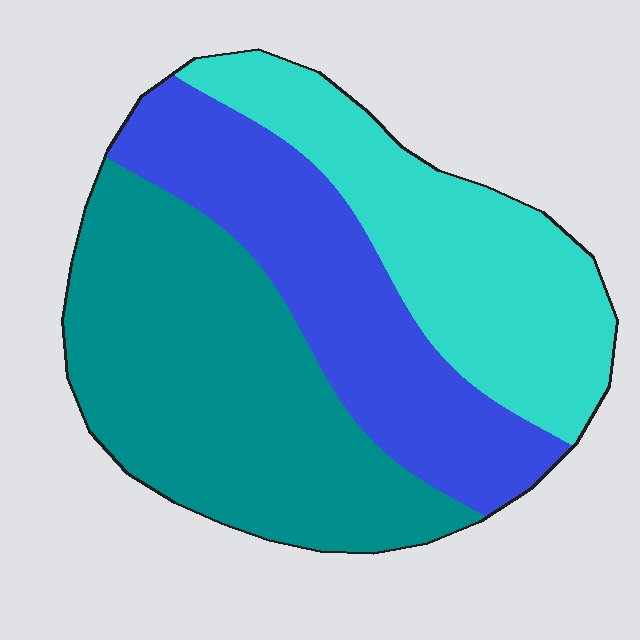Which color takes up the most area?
Teal, at roughly 40%.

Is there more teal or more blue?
Teal.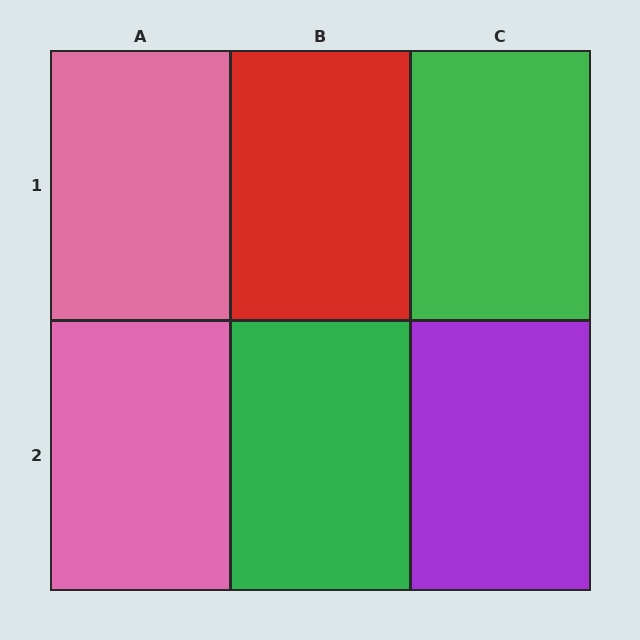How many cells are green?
2 cells are green.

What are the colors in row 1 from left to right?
Pink, red, green.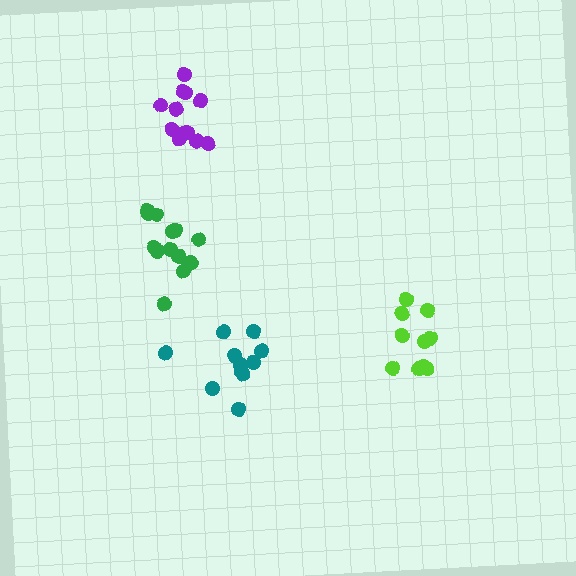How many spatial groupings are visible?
There are 4 spatial groupings.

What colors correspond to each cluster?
The clusters are colored: teal, lime, green, purple.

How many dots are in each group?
Group 1: 12 dots, Group 2: 10 dots, Group 3: 14 dots, Group 4: 12 dots (48 total).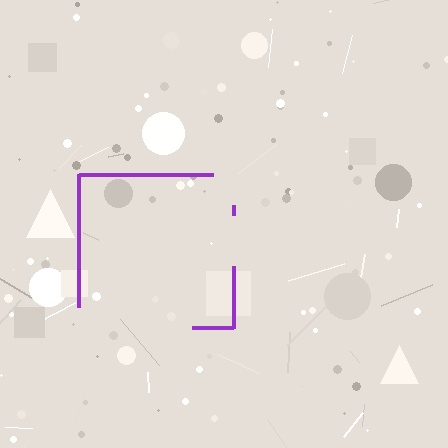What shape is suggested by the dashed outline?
The dashed outline suggests a square.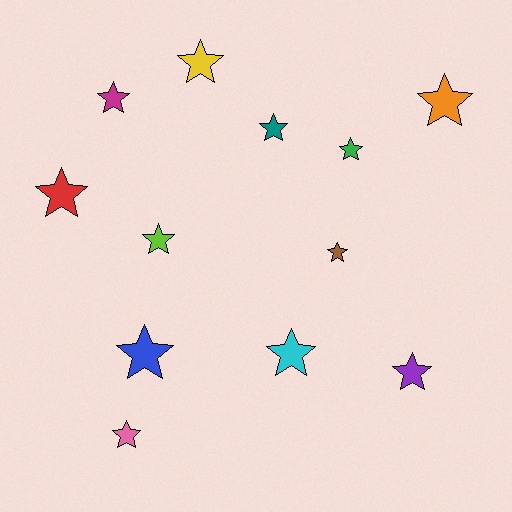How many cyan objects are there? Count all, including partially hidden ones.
There is 1 cyan object.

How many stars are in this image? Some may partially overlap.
There are 12 stars.